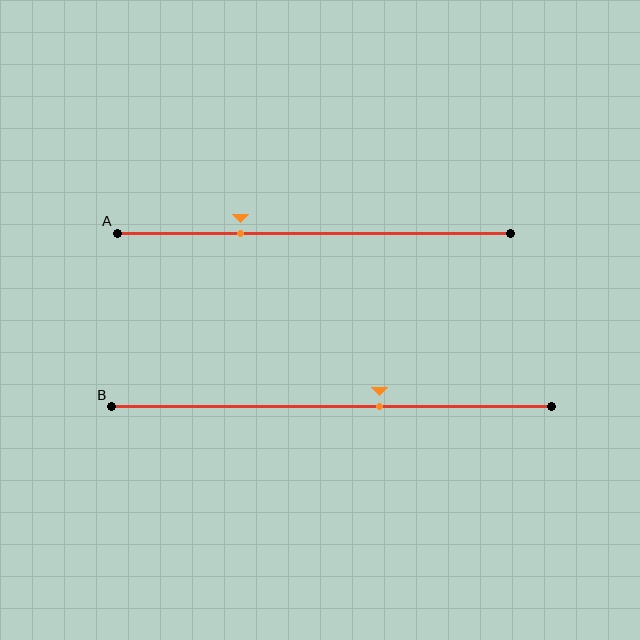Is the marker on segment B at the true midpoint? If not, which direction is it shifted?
No, the marker on segment B is shifted to the right by about 11% of the segment length.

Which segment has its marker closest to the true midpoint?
Segment B has its marker closest to the true midpoint.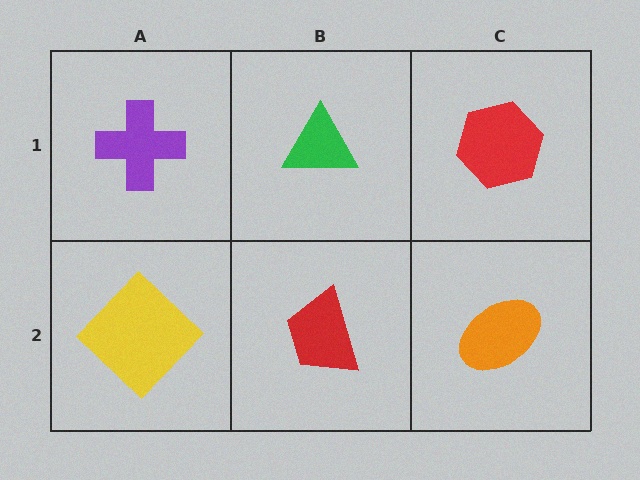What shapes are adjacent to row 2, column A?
A purple cross (row 1, column A), a red trapezoid (row 2, column B).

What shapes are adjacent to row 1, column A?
A yellow diamond (row 2, column A), a green triangle (row 1, column B).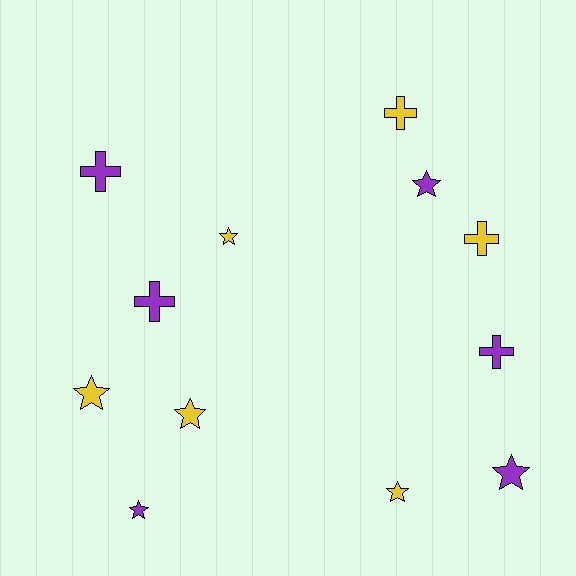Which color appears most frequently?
Purple, with 6 objects.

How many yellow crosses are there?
There are 2 yellow crosses.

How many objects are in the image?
There are 12 objects.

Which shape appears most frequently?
Star, with 7 objects.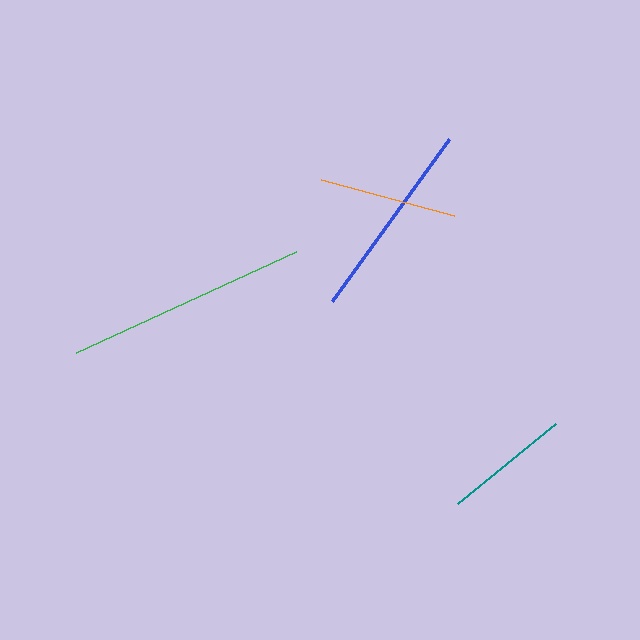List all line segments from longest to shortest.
From longest to shortest: green, blue, orange, teal.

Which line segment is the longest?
The green line is the longest at approximately 242 pixels.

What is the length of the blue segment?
The blue segment is approximately 201 pixels long.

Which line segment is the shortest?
The teal line is the shortest at approximately 126 pixels.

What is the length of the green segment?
The green segment is approximately 242 pixels long.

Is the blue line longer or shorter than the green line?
The green line is longer than the blue line.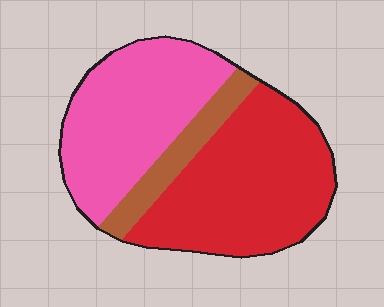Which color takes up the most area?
Red, at roughly 50%.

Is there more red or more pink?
Red.